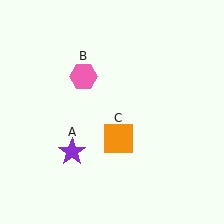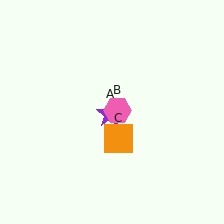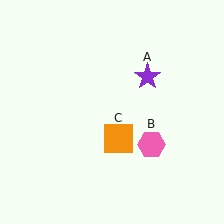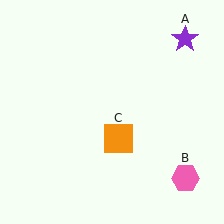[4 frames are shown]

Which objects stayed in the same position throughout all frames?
Orange square (object C) remained stationary.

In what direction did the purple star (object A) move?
The purple star (object A) moved up and to the right.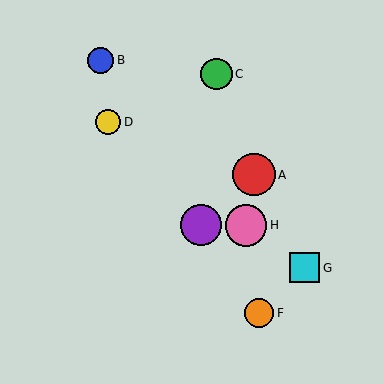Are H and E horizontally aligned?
Yes, both are at y≈225.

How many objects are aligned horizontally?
2 objects (E, H) are aligned horizontally.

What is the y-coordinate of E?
Object E is at y≈225.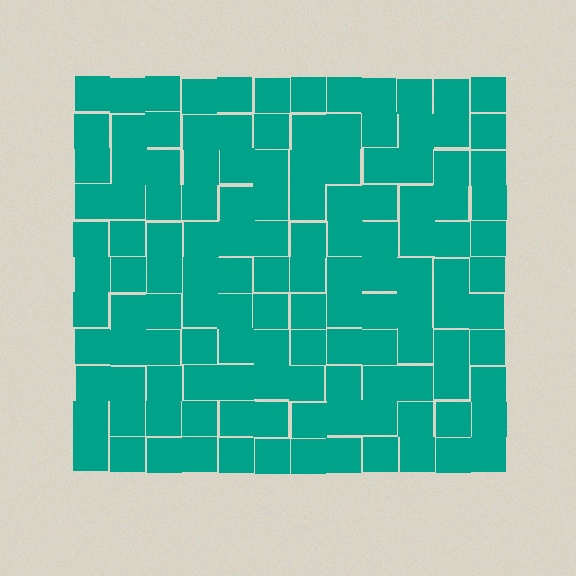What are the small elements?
The small elements are squares.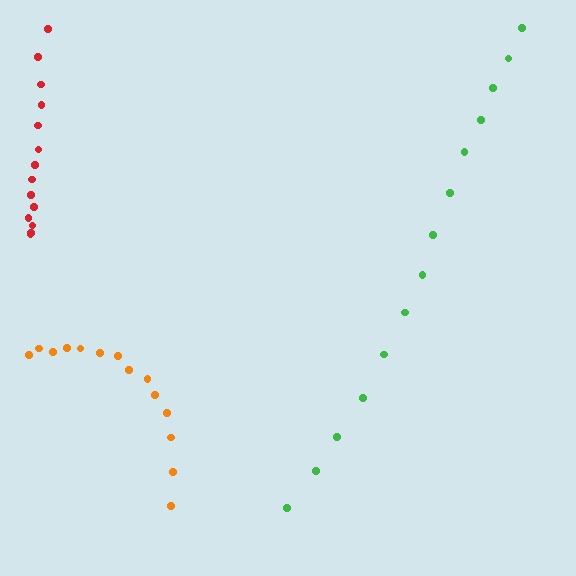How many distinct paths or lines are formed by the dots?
There are 3 distinct paths.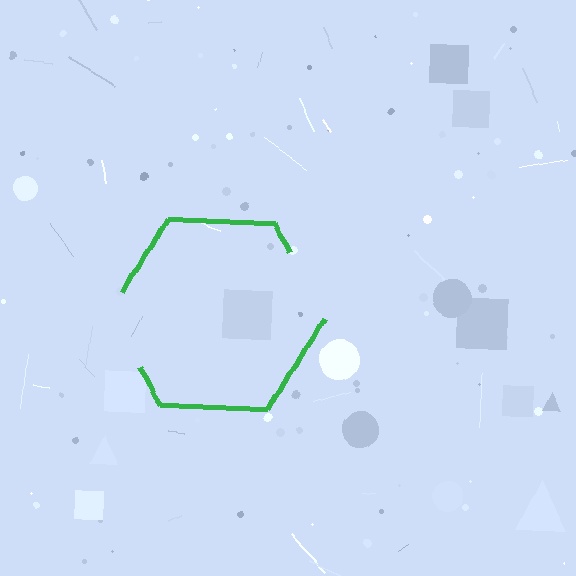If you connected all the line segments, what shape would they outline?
They would outline a hexagon.